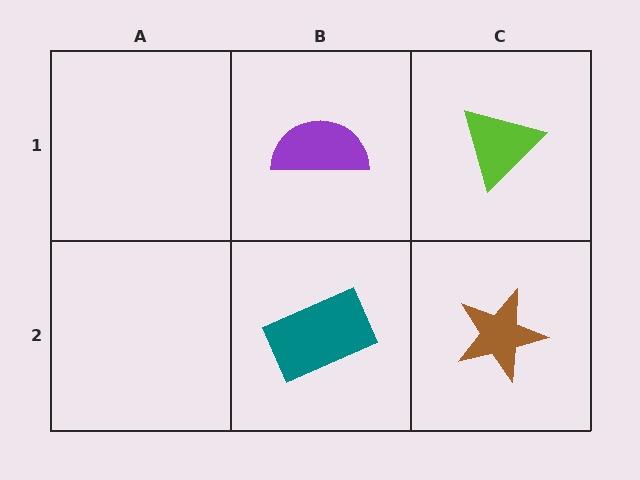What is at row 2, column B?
A teal rectangle.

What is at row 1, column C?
A lime triangle.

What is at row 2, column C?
A brown star.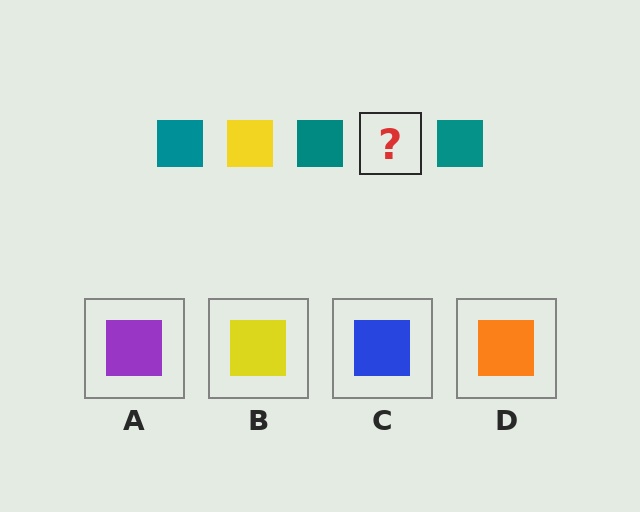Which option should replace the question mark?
Option B.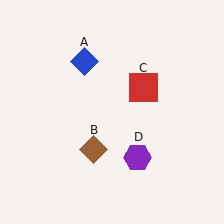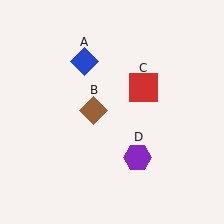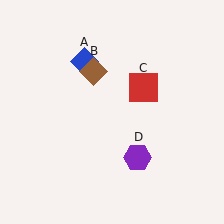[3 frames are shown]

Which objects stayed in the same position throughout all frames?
Blue diamond (object A) and red square (object C) and purple hexagon (object D) remained stationary.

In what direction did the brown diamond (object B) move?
The brown diamond (object B) moved up.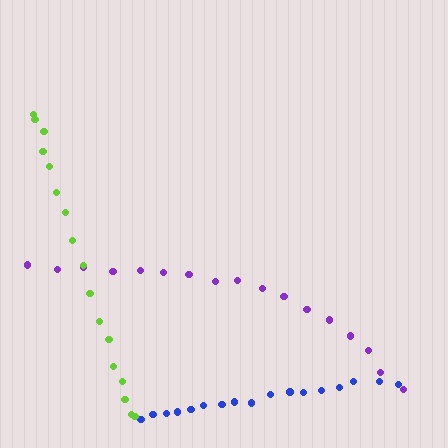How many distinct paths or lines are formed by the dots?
There are 3 distinct paths.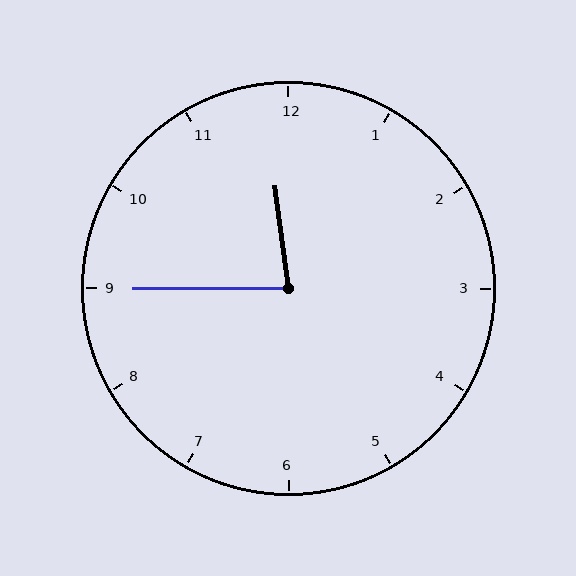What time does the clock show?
11:45.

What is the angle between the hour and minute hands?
Approximately 82 degrees.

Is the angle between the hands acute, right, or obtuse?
It is acute.